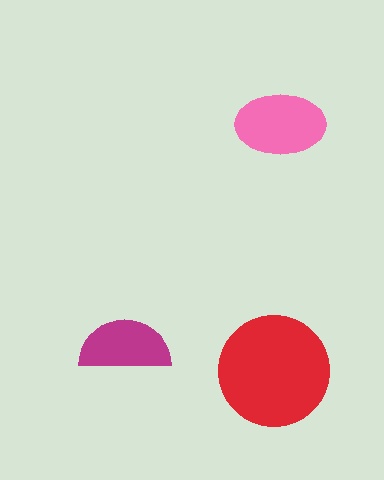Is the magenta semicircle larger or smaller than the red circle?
Smaller.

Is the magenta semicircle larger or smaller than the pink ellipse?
Smaller.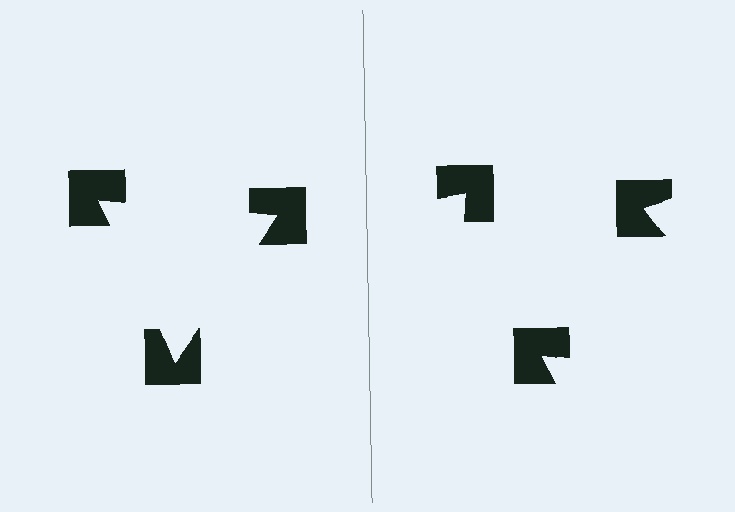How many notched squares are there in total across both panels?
6 — 3 on each side.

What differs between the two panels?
The notched squares are positioned identically on both sides; only the wedge orientations differ. On the left they align to a triangle; on the right they are misaligned.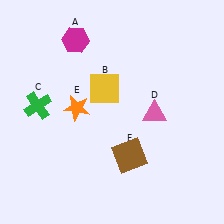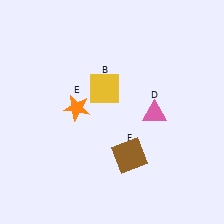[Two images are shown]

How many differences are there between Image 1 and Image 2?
There are 2 differences between the two images.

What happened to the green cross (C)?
The green cross (C) was removed in Image 2. It was in the top-left area of Image 1.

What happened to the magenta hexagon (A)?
The magenta hexagon (A) was removed in Image 2. It was in the top-left area of Image 1.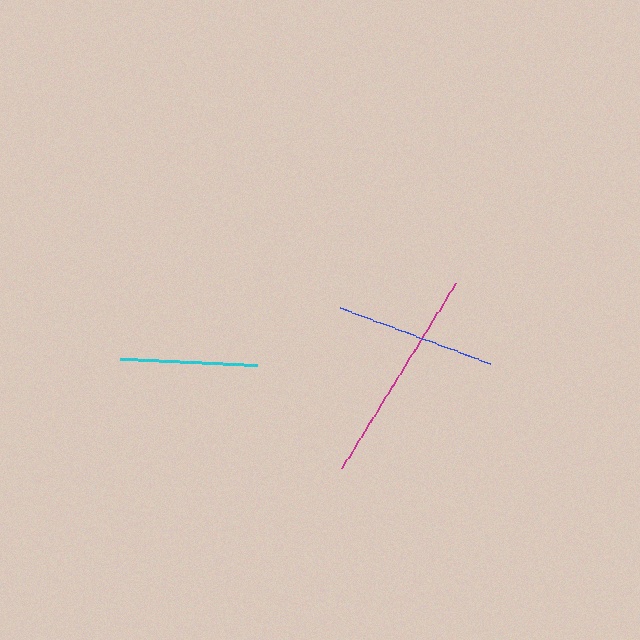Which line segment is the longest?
The magenta line is the longest at approximately 217 pixels.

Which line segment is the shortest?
The cyan line is the shortest at approximately 137 pixels.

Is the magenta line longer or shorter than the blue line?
The magenta line is longer than the blue line.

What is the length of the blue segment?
The blue segment is approximately 160 pixels long.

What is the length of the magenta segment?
The magenta segment is approximately 217 pixels long.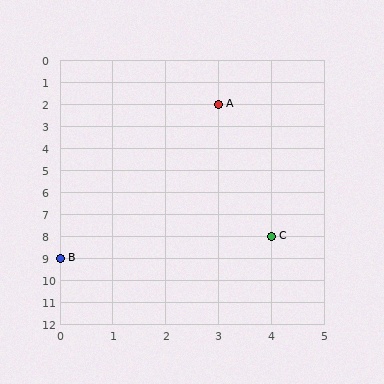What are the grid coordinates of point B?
Point B is at grid coordinates (0, 9).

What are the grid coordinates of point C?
Point C is at grid coordinates (4, 8).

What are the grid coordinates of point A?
Point A is at grid coordinates (3, 2).